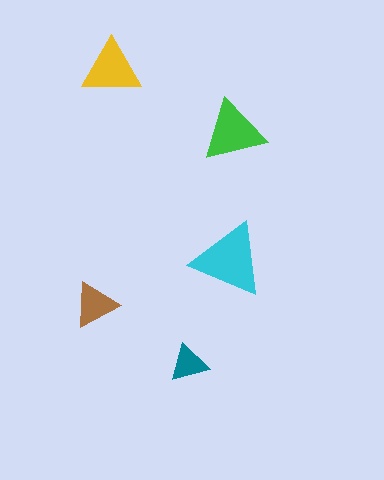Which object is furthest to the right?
The green triangle is rightmost.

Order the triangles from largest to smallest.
the cyan one, the green one, the yellow one, the brown one, the teal one.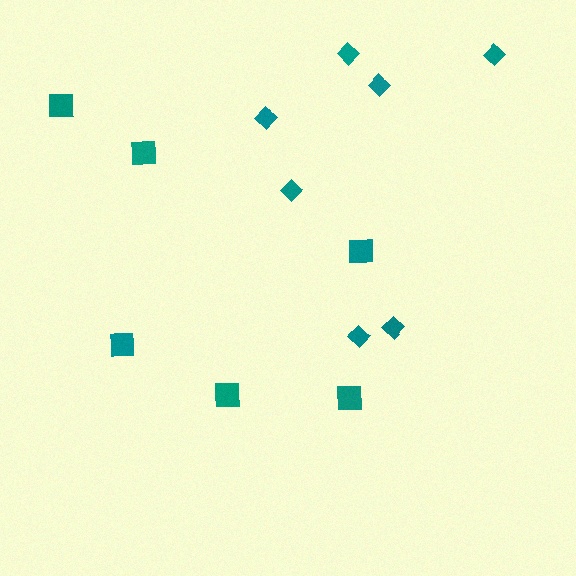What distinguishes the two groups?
There are 2 groups: one group of diamonds (7) and one group of squares (6).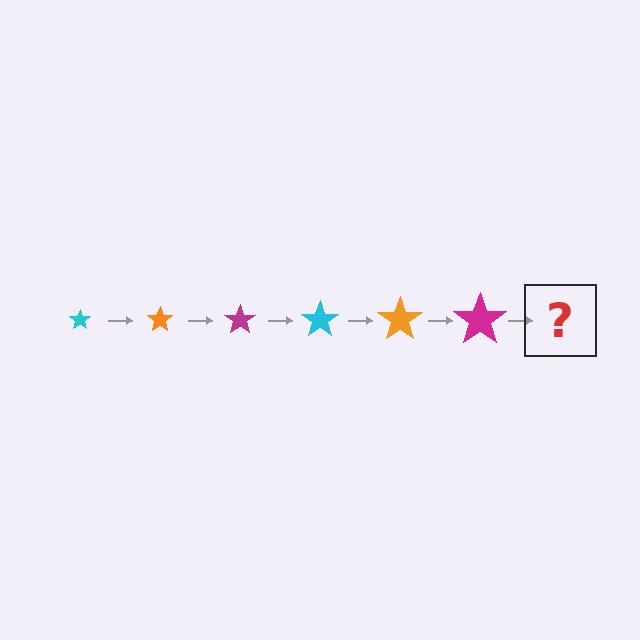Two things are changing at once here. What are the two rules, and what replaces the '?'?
The two rules are that the star grows larger each step and the color cycles through cyan, orange, and magenta. The '?' should be a cyan star, larger than the previous one.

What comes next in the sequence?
The next element should be a cyan star, larger than the previous one.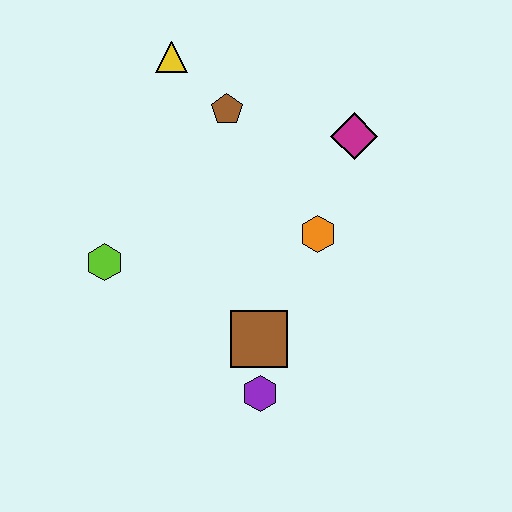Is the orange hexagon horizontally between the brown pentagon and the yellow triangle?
No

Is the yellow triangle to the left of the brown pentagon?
Yes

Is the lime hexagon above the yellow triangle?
No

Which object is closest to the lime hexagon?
The brown square is closest to the lime hexagon.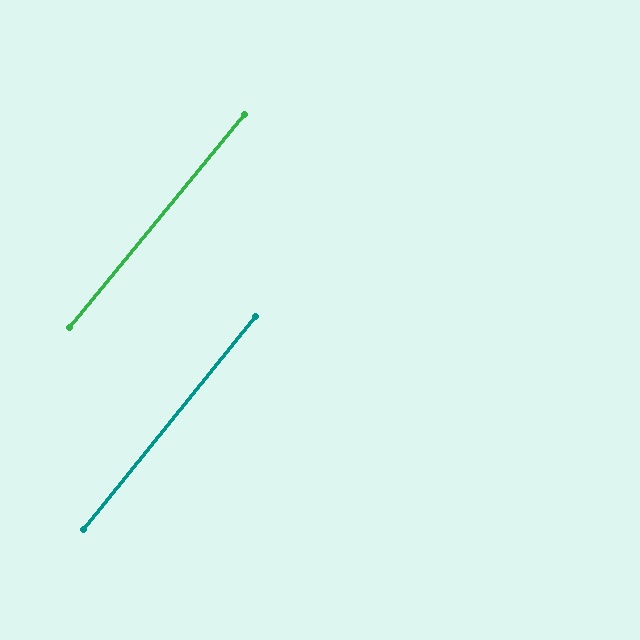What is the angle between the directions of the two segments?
Approximately 1 degree.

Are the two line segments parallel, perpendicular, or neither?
Parallel — their directions differ by only 0.6°.